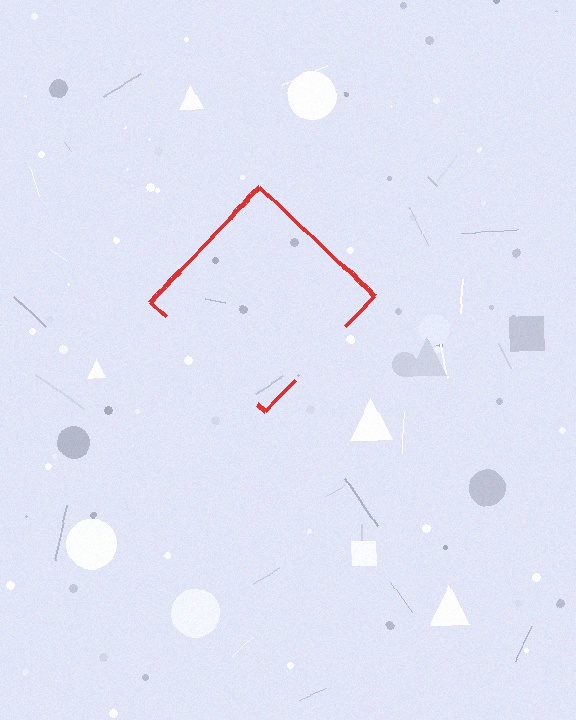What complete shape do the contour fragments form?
The contour fragments form a diamond.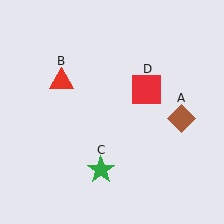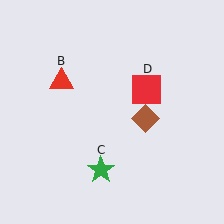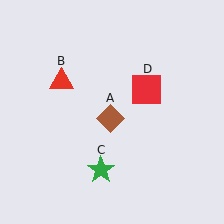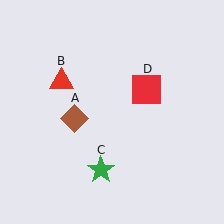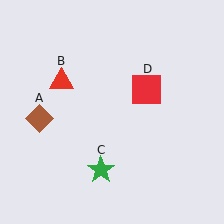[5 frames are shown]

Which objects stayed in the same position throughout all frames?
Red triangle (object B) and green star (object C) and red square (object D) remained stationary.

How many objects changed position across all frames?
1 object changed position: brown diamond (object A).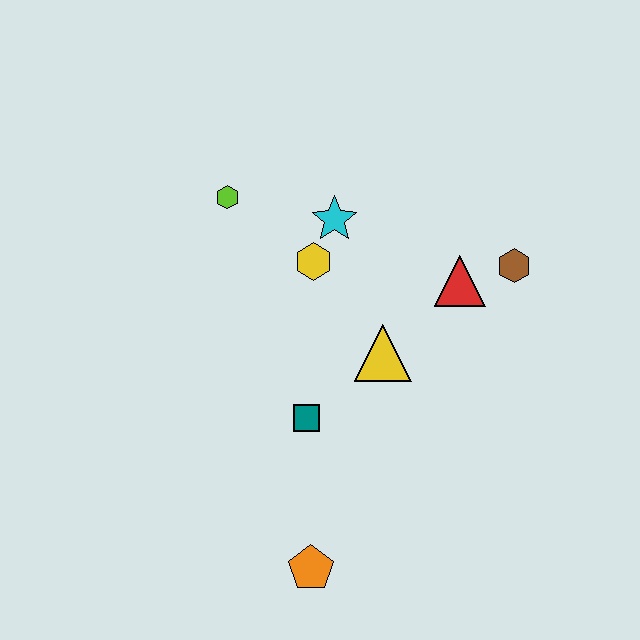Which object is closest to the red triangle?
The brown hexagon is closest to the red triangle.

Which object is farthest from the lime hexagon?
The orange pentagon is farthest from the lime hexagon.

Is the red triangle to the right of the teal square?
Yes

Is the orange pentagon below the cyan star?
Yes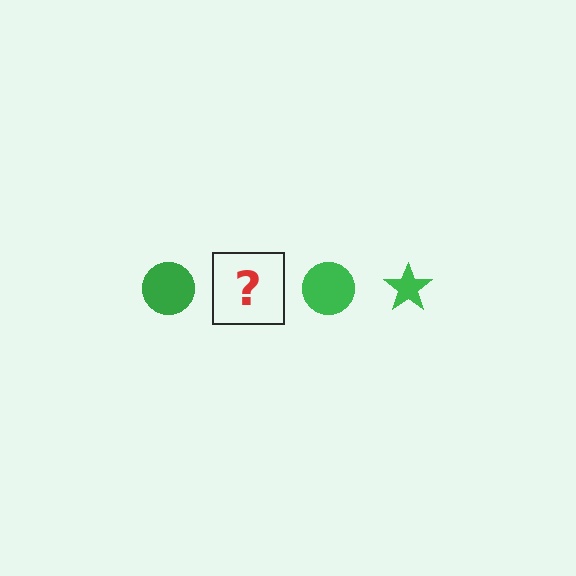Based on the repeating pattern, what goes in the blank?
The blank should be a green star.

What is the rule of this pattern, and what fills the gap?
The rule is that the pattern cycles through circle, star shapes in green. The gap should be filled with a green star.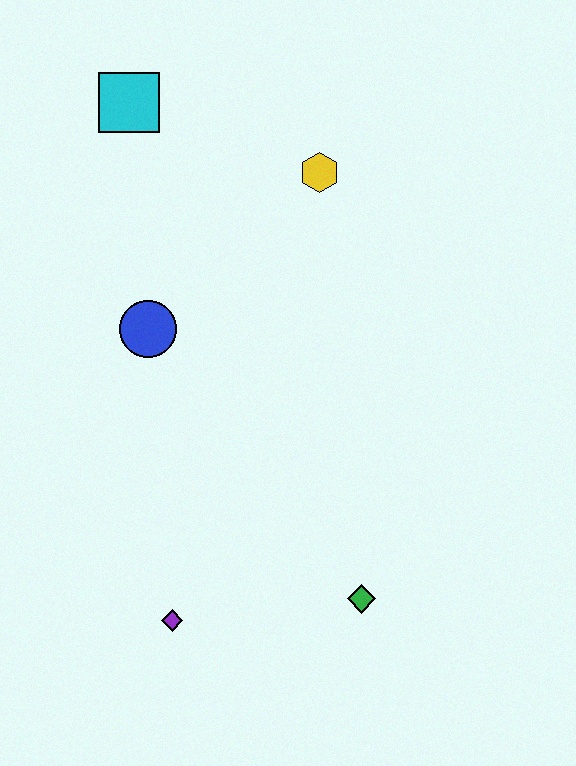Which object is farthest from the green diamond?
The cyan square is farthest from the green diamond.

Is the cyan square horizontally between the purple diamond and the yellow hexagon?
No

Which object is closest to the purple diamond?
The green diamond is closest to the purple diamond.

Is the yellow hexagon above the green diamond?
Yes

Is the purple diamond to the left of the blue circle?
No